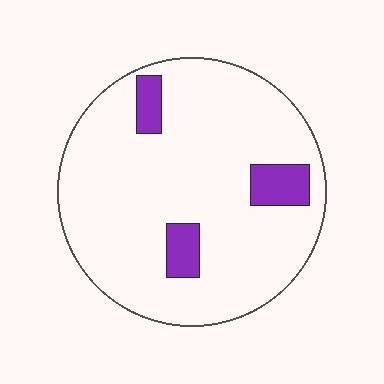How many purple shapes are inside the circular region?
3.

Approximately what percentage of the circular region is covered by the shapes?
Approximately 10%.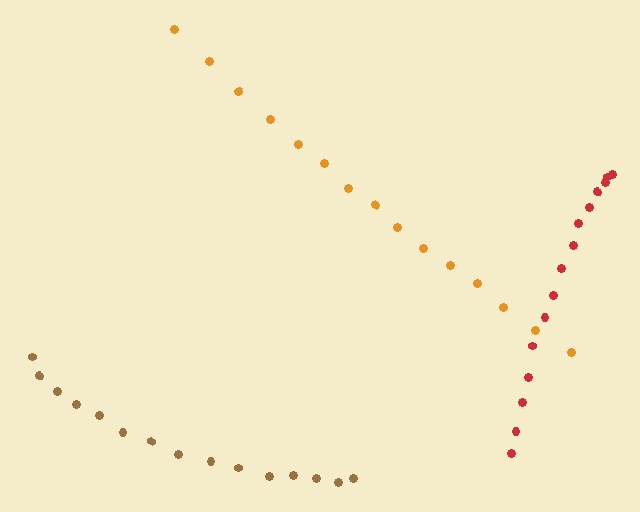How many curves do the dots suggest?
There are 3 distinct paths.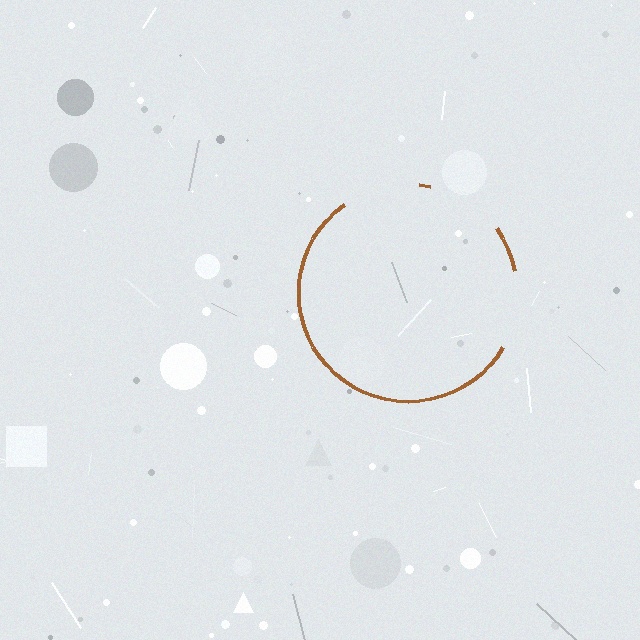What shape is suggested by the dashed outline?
The dashed outline suggests a circle.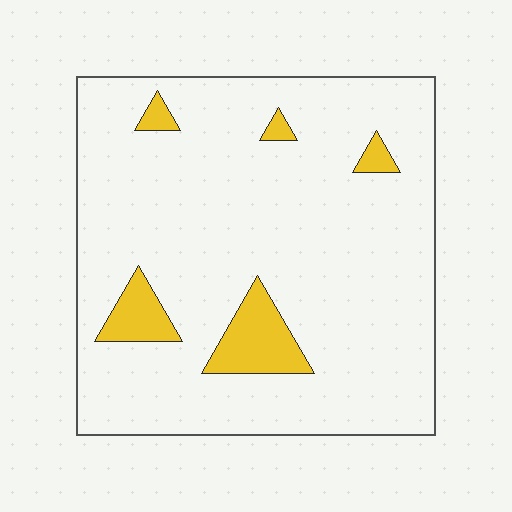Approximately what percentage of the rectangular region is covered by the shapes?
Approximately 10%.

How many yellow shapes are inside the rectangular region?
5.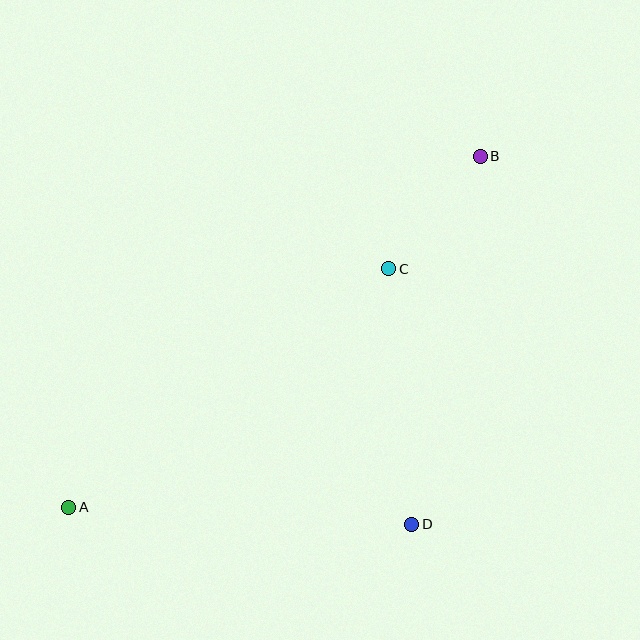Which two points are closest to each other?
Points B and C are closest to each other.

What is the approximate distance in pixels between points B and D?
The distance between B and D is approximately 374 pixels.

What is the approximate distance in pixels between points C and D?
The distance between C and D is approximately 257 pixels.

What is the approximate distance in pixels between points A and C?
The distance between A and C is approximately 399 pixels.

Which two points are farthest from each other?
Points A and B are farthest from each other.